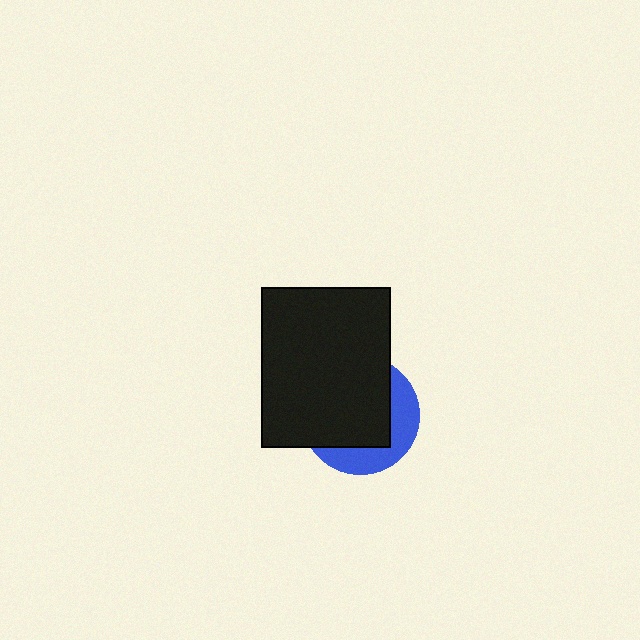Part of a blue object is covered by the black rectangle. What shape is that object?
It is a circle.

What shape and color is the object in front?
The object in front is a black rectangle.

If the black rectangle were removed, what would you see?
You would see the complete blue circle.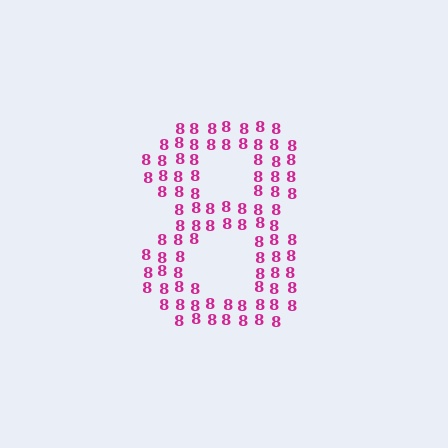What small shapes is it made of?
It is made of small digit 8's.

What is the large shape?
The large shape is the digit 8.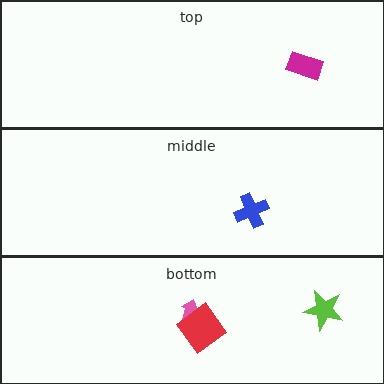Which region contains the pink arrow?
The bottom region.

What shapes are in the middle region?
The blue cross.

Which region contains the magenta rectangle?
The top region.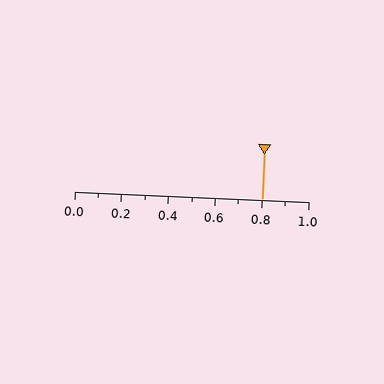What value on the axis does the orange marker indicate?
The marker indicates approximately 0.8.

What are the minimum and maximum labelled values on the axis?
The axis runs from 0.0 to 1.0.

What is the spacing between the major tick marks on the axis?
The major ticks are spaced 0.2 apart.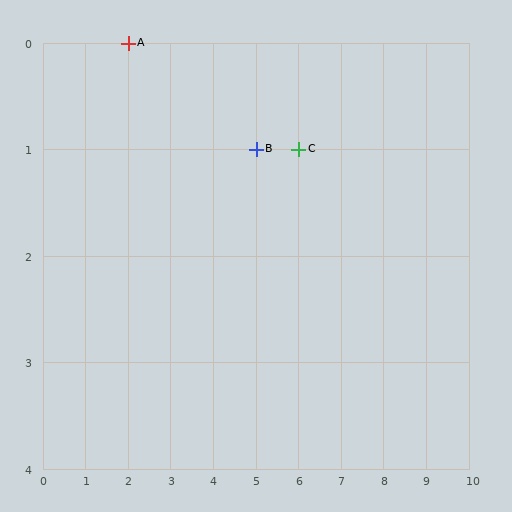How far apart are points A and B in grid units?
Points A and B are 3 columns and 1 row apart (about 3.2 grid units diagonally).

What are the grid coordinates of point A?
Point A is at grid coordinates (2, 0).